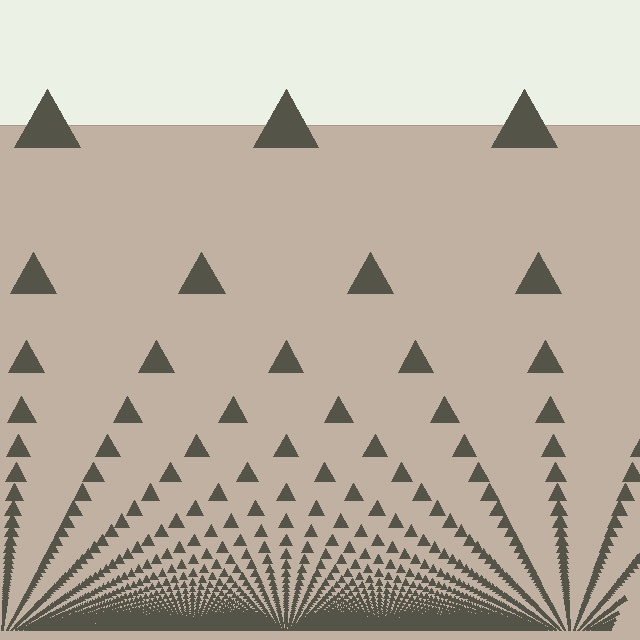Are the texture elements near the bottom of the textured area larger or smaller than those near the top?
Smaller. The gradient is inverted — elements near the bottom are smaller and denser.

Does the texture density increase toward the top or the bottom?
Density increases toward the bottom.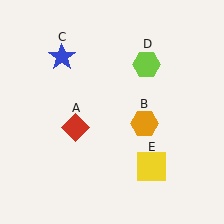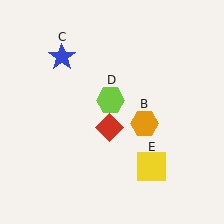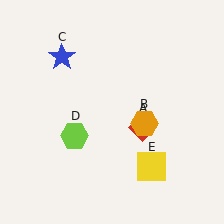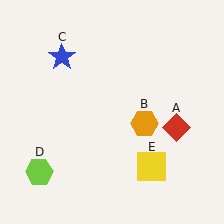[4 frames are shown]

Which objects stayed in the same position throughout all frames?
Orange hexagon (object B) and blue star (object C) and yellow square (object E) remained stationary.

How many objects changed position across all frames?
2 objects changed position: red diamond (object A), lime hexagon (object D).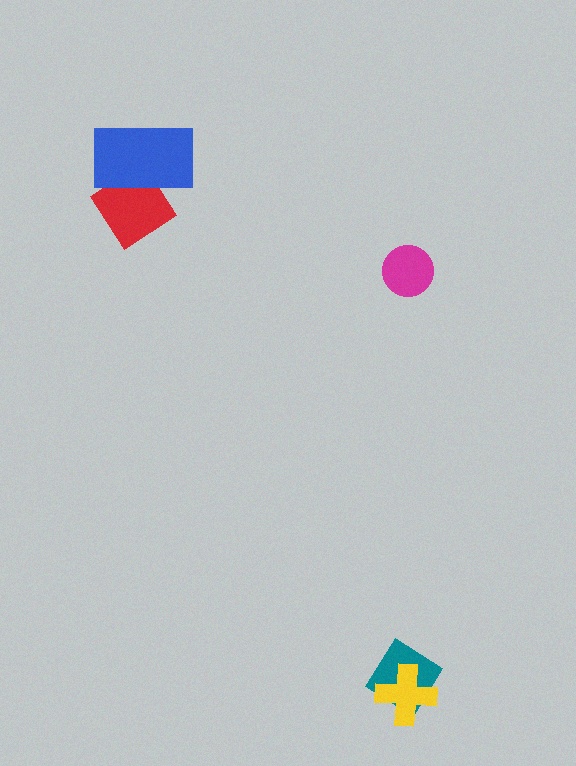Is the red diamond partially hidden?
Yes, it is partially covered by another shape.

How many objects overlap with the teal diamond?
1 object overlaps with the teal diamond.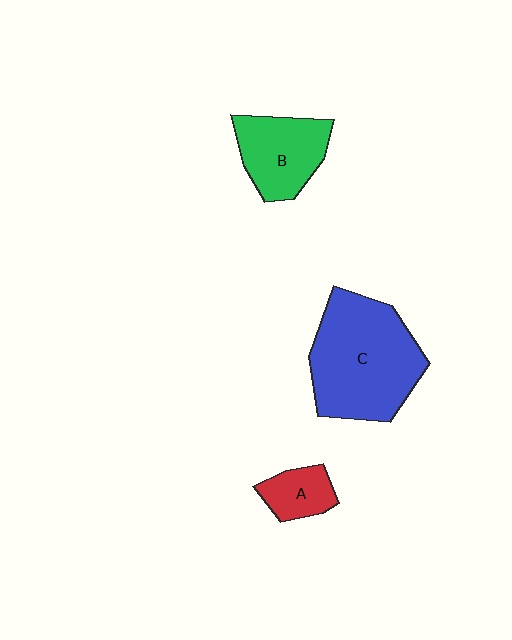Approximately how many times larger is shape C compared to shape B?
Approximately 1.8 times.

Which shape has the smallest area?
Shape A (red).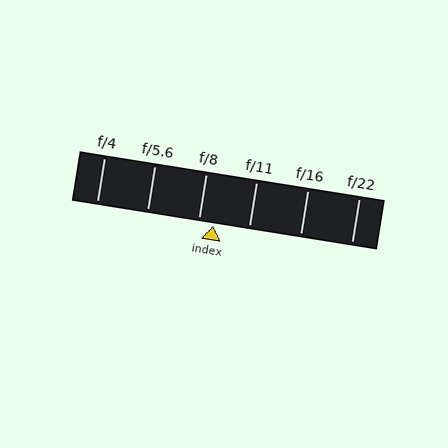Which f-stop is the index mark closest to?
The index mark is closest to f/8.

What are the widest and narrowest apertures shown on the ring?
The widest aperture shown is f/4 and the narrowest is f/22.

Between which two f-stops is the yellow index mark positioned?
The index mark is between f/8 and f/11.